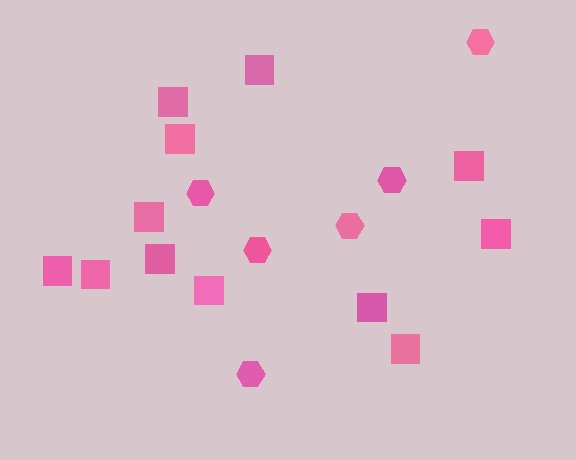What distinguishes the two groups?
There are 2 groups: one group of hexagons (6) and one group of squares (12).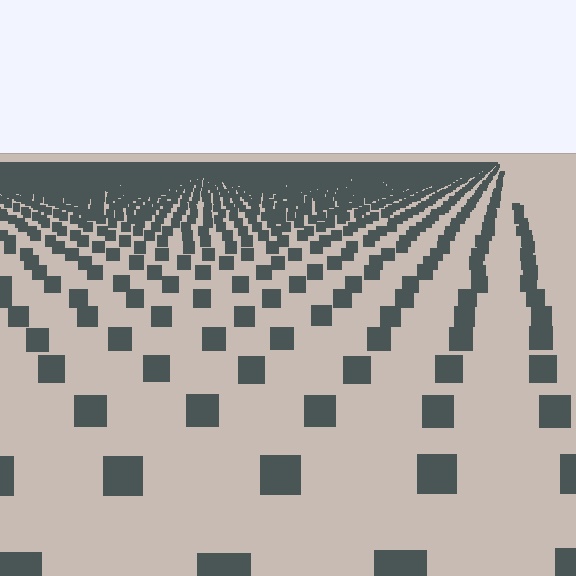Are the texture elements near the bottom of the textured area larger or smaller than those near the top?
Larger. Near the bottom, elements are closer to the viewer and appear at a bigger on-screen size.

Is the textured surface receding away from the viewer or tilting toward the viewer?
The surface is receding away from the viewer. Texture elements get smaller and denser toward the top.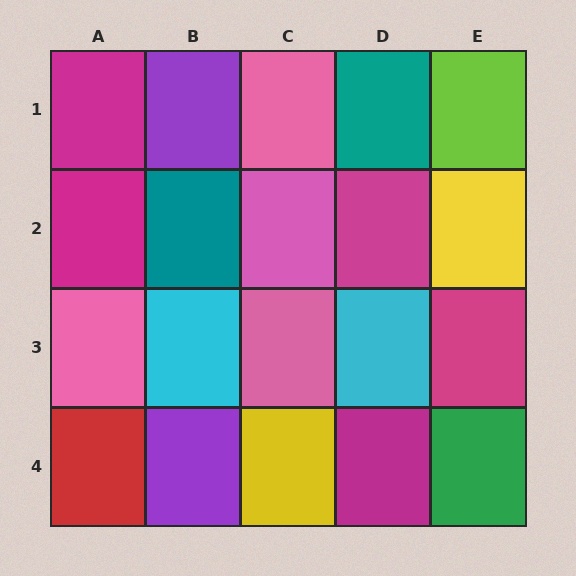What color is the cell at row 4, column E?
Green.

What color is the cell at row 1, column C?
Pink.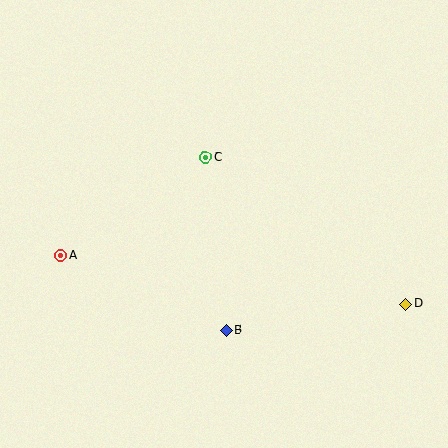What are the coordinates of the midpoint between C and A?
The midpoint between C and A is at (133, 207).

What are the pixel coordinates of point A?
Point A is at (61, 255).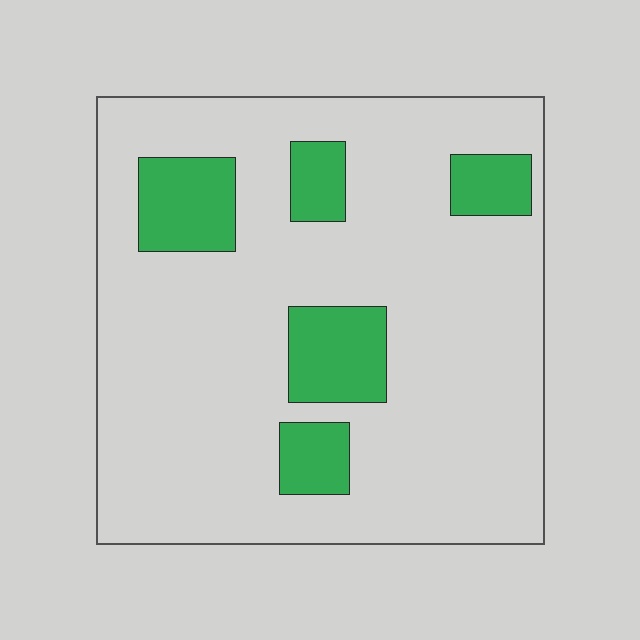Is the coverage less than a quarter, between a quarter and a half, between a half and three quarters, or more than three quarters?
Less than a quarter.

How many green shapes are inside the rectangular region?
5.